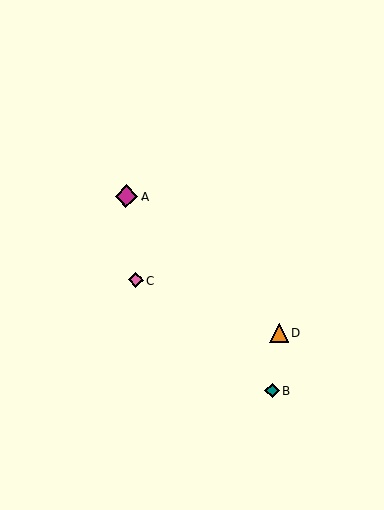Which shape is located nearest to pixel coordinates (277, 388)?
The teal diamond (labeled B) at (272, 390) is nearest to that location.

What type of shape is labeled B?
Shape B is a teal diamond.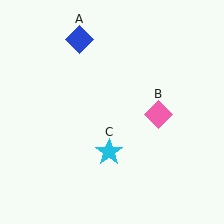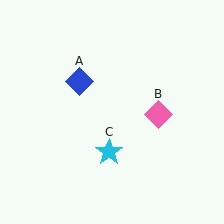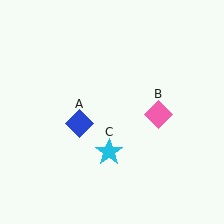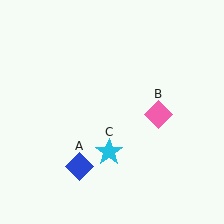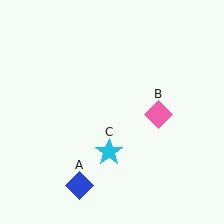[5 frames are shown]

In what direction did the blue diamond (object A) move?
The blue diamond (object A) moved down.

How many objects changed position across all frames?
1 object changed position: blue diamond (object A).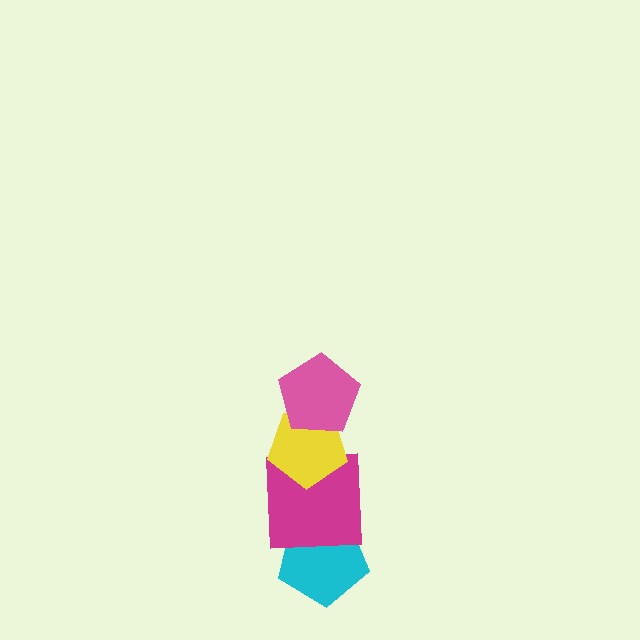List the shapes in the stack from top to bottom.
From top to bottom: the pink pentagon, the yellow pentagon, the magenta square, the cyan pentagon.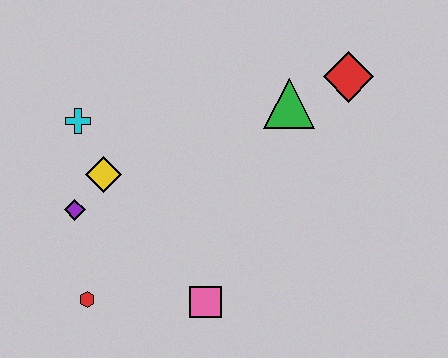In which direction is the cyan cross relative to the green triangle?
The cyan cross is to the left of the green triangle.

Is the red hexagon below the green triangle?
Yes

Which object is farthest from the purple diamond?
The red diamond is farthest from the purple diamond.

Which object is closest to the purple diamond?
The yellow diamond is closest to the purple diamond.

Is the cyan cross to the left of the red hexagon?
Yes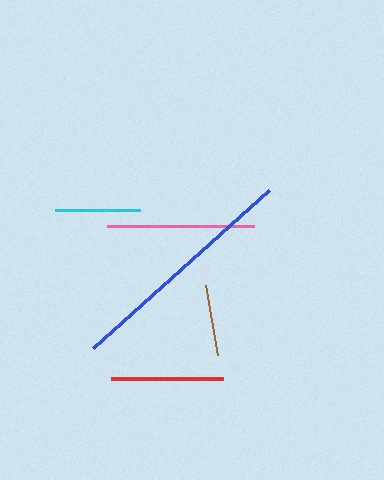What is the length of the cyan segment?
The cyan segment is approximately 86 pixels long.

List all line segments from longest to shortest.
From longest to shortest: blue, pink, red, cyan, brown.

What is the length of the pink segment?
The pink segment is approximately 147 pixels long.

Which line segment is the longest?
The blue line is the longest at approximately 236 pixels.